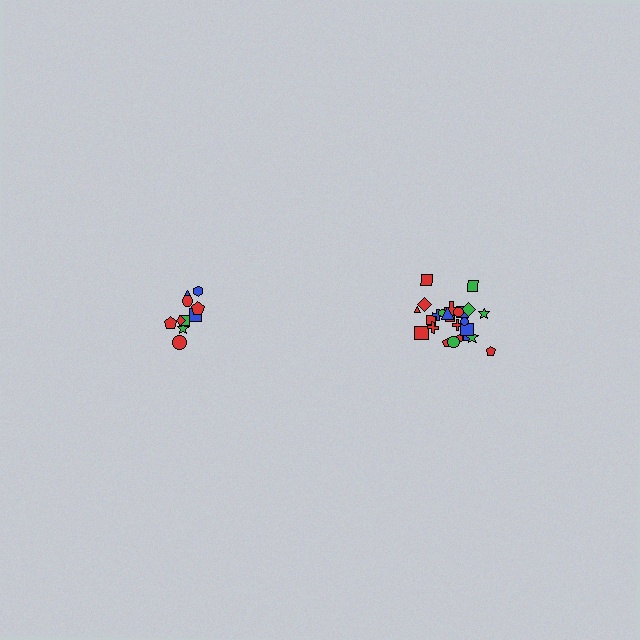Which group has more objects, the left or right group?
The right group.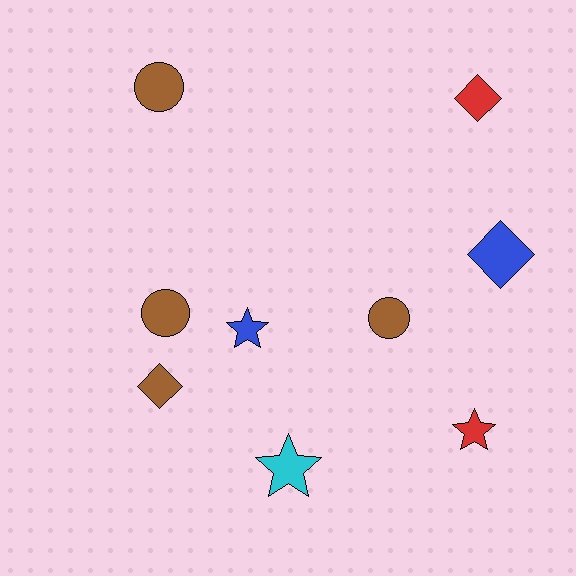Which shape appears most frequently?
Circle, with 3 objects.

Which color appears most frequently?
Brown, with 4 objects.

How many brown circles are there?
There are 3 brown circles.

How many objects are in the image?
There are 9 objects.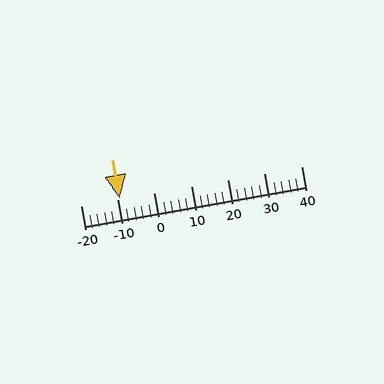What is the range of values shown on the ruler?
The ruler shows values from -20 to 40.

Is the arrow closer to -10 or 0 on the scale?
The arrow is closer to -10.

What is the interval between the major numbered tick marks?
The major tick marks are spaced 10 units apart.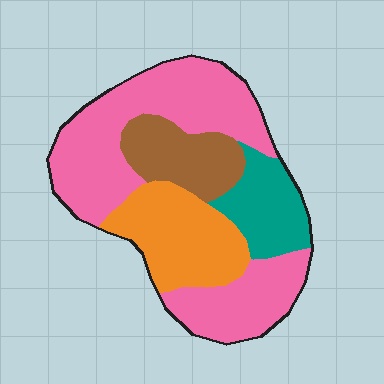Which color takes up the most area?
Pink, at roughly 50%.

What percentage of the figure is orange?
Orange takes up about one fifth (1/5) of the figure.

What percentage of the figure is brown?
Brown takes up less than a sixth of the figure.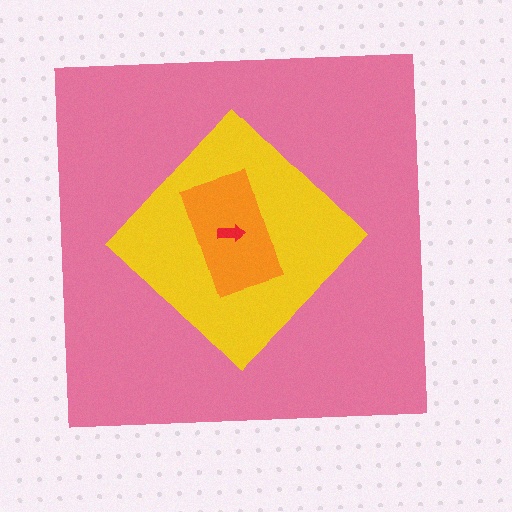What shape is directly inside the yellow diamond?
The orange rectangle.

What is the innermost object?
The red arrow.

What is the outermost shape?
The pink square.